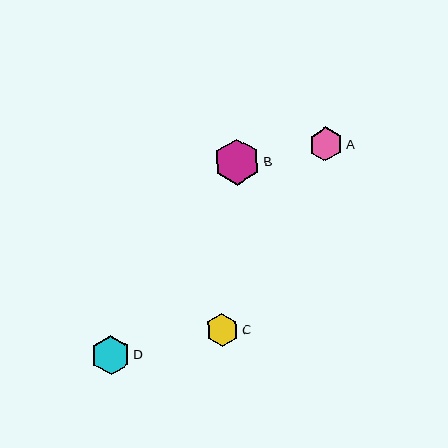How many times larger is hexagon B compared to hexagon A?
Hexagon B is approximately 1.4 times the size of hexagon A.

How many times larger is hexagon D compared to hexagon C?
Hexagon D is approximately 1.2 times the size of hexagon C.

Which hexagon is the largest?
Hexagon B is the largest with a size of approximately 46 pixels.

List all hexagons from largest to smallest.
From largest to smallest: B, D, A, C.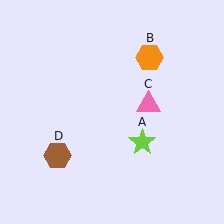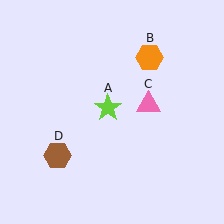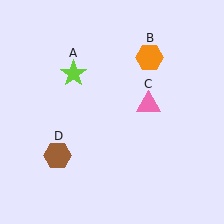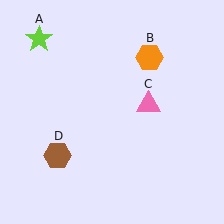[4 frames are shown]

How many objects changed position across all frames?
1 object changed position: lime star (object A).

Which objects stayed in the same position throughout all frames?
Orange hexagon (object B) and pink triangle (object C) and brown hexagon (object D) remained stationary.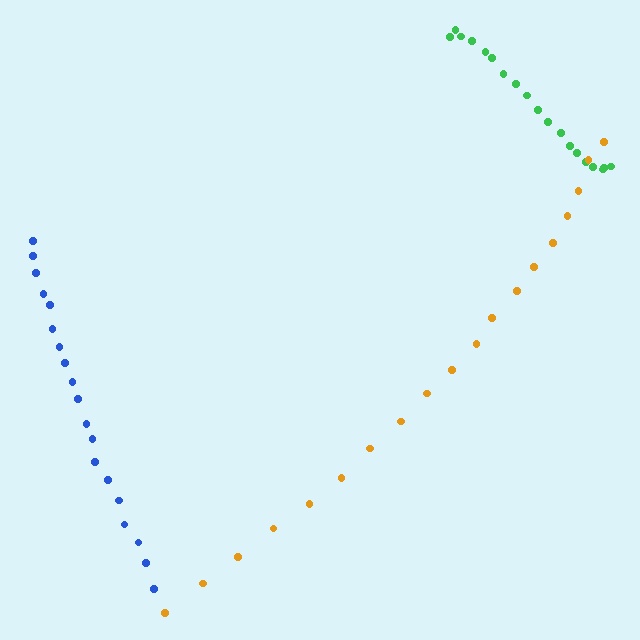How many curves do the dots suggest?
There are 3 distinct paths.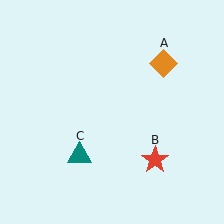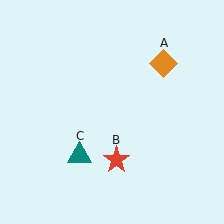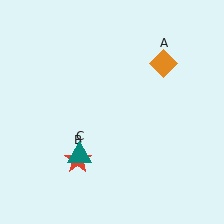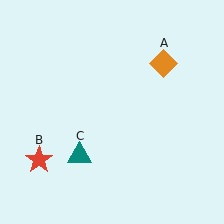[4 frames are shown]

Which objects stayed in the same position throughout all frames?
Orange diamond (object A) and teal triangle (object C) remained stationary.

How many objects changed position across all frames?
1 object changed position: red star (object B).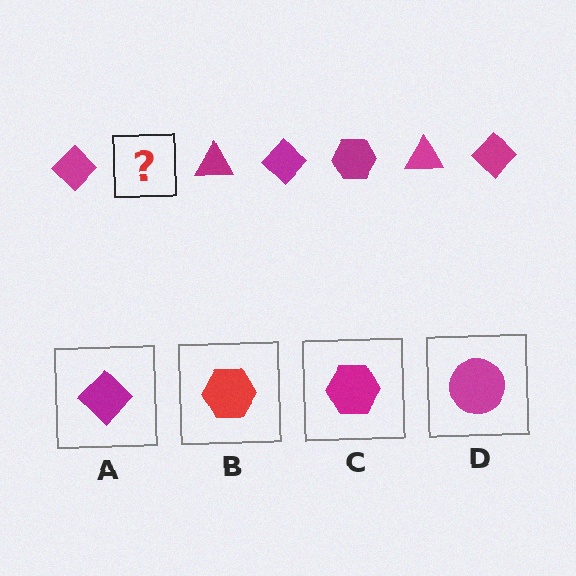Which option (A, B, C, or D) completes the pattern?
C.